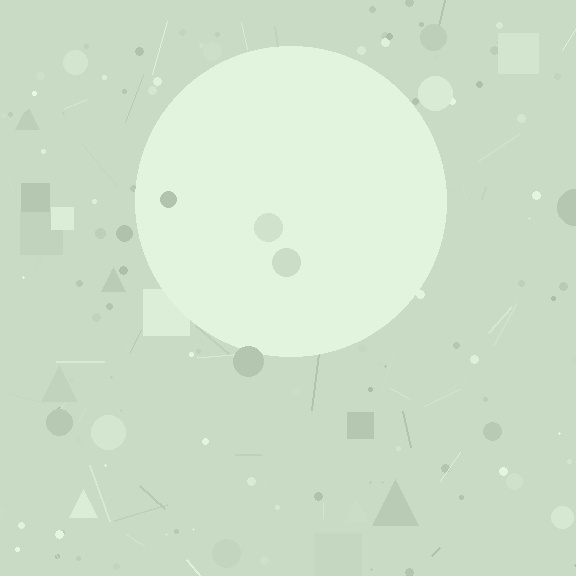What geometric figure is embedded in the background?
A circle is embedded in the background.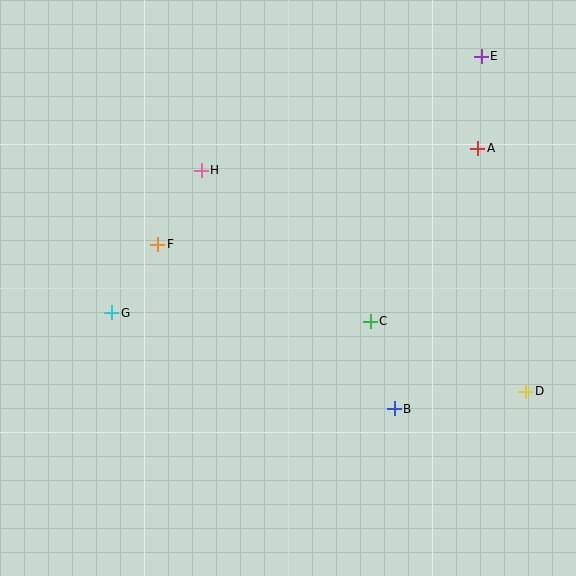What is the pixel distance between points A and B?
The distance between A and B is 274 pixels.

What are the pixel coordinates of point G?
Point G is at (112, 313).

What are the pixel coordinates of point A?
Point A is at (478, 148).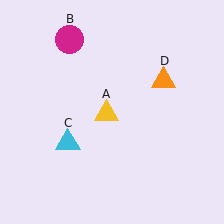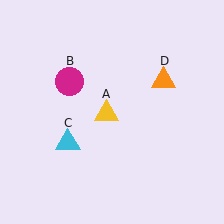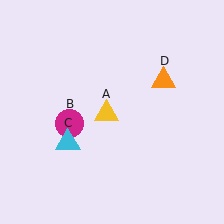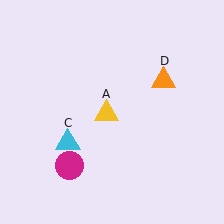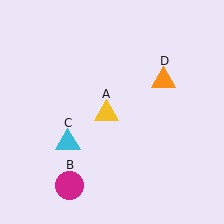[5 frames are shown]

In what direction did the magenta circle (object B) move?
The magenta circle (object B) moved down.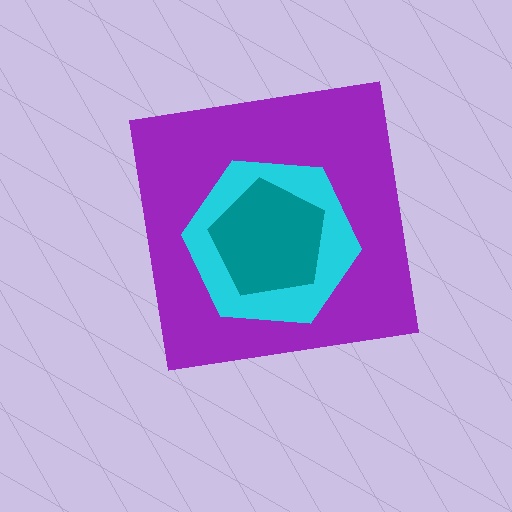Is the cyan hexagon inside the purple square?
Yes.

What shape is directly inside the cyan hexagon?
The teal pentagon.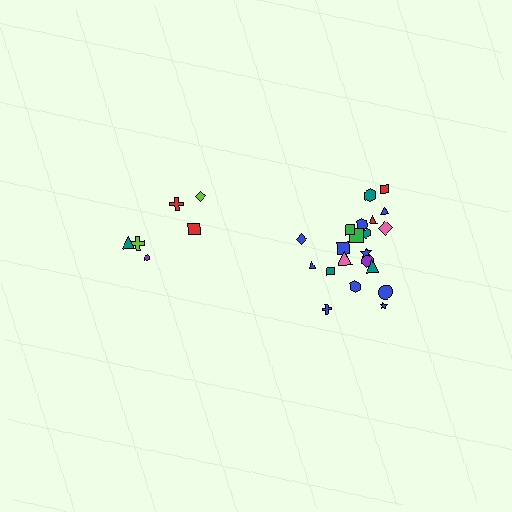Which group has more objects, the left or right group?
The right group.